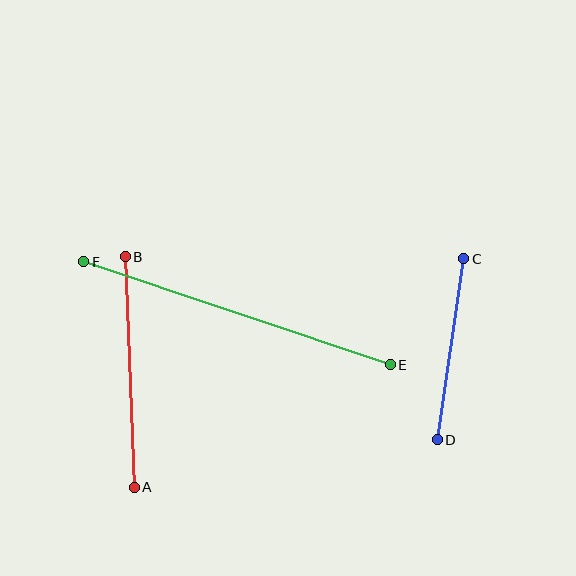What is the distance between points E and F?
The distance is approximately 323 pixels.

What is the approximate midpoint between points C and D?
The midpoint is at approximately (451, 349) pixels.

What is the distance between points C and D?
The distance is approximately 183 pixels.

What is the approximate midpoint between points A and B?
The midpoint is at approximately (130, 372) pixels.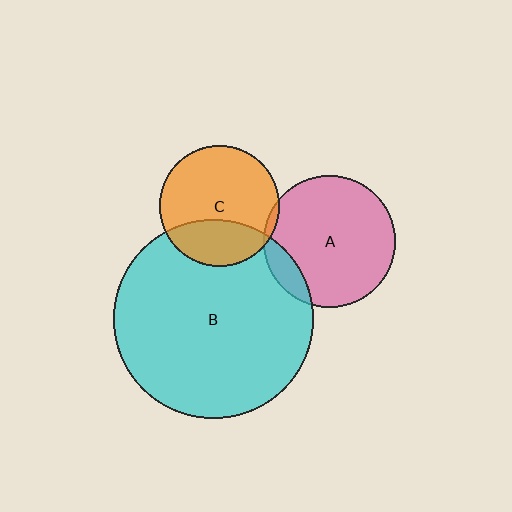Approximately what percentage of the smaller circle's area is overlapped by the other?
Approximately 10%.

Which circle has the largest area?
Circle B (cyan).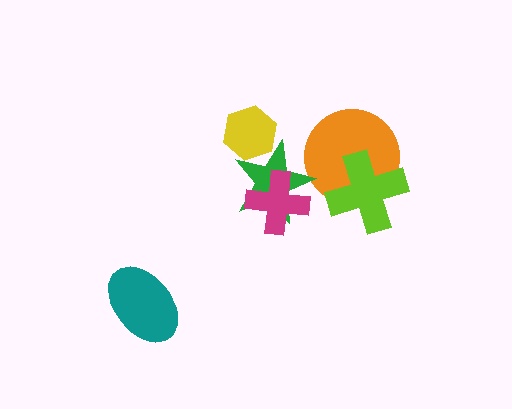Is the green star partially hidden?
Yes, it is partially covered by another shape.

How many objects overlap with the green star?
2 objects overlap with the green star.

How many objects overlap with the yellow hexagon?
1 object overlaps with the yellow hexagon.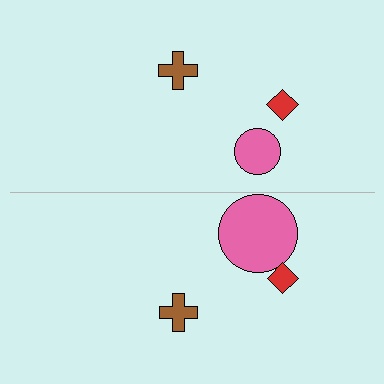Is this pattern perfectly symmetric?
No, the pattern is not perfectly symmetric. The pink circle on the bottom side has a different size than its mirror counterpart.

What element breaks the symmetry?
The pink circle on the bottom side has a different size than its mirror counterpart.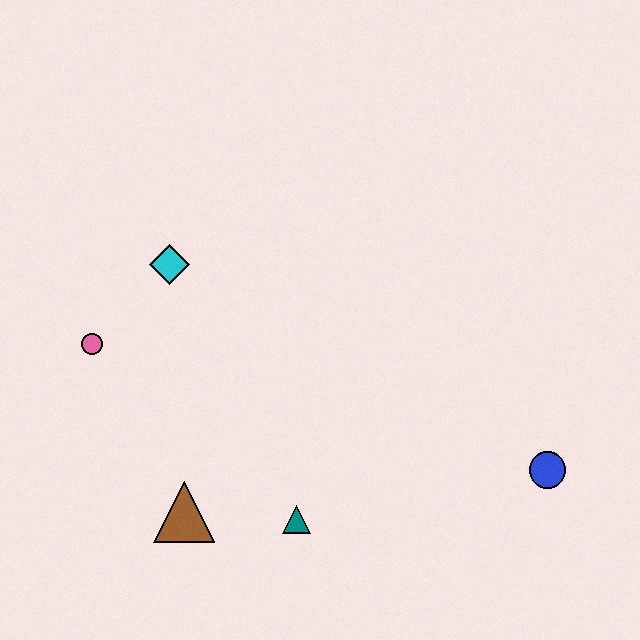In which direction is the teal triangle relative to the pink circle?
The teal triangle is to the right of the pink circle.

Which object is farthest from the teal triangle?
The cyan diamond is farthest from the teal triangle.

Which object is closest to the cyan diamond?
The pink circle is closest to the cyan diamond.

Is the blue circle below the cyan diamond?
Yes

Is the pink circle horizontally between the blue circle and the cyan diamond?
No